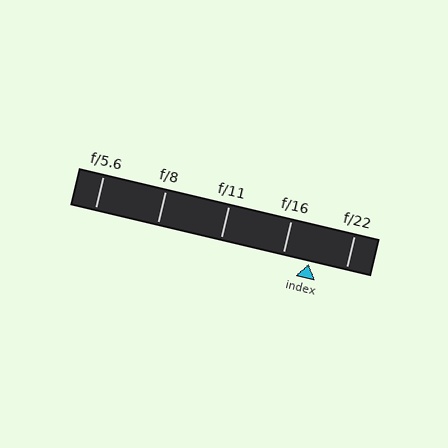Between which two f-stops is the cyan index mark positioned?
The index mark is between f/16 and f/22.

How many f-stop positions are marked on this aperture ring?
There are 5 f-stop positions marked.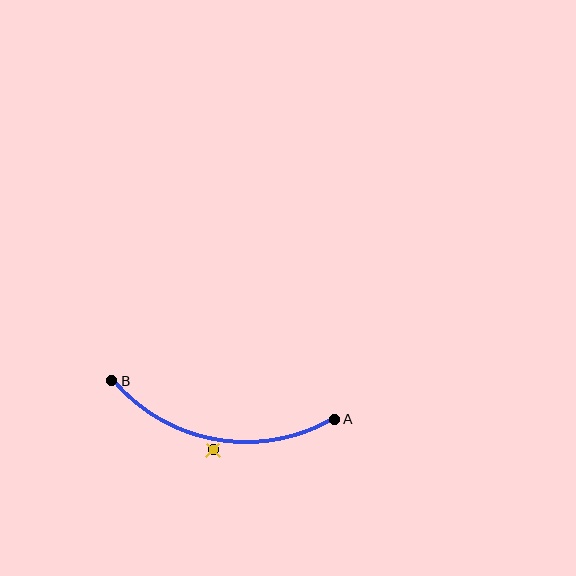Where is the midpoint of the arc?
The arc midpoint is the point on the curve farthest from the straight line joining A and B. It sits below that line.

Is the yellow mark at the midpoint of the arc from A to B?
No — the yellow mark does not lie on the arc at all. It sits slightly outside the curve.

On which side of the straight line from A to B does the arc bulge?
The arc bulges below the straight line connecting A and B.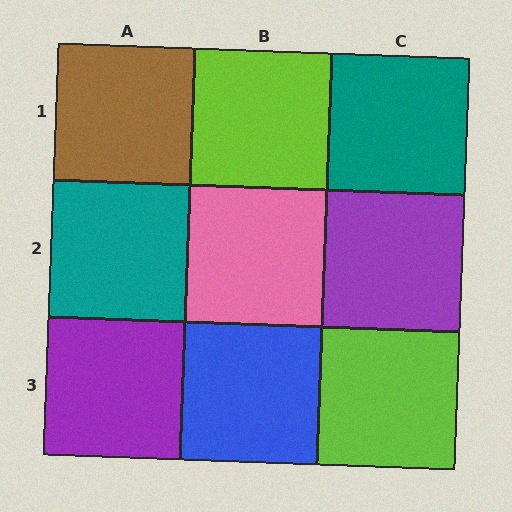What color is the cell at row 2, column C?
Purple.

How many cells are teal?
2 cells are teal.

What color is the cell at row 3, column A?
Purple.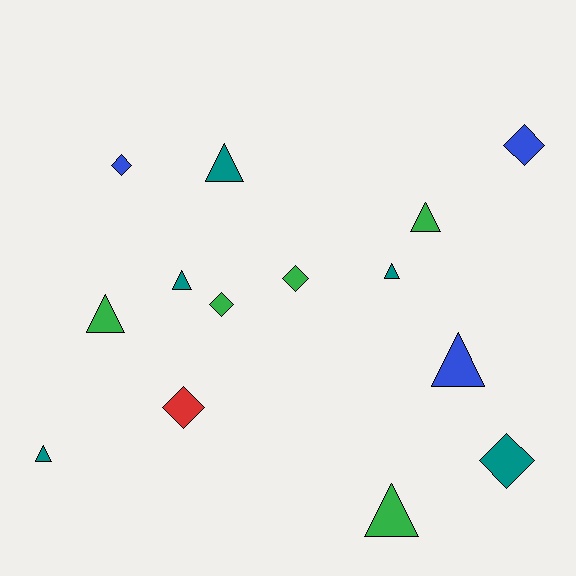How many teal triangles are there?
There are 4 teal triangles.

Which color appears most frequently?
Green, with 5 objects.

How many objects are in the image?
There are 14 objects.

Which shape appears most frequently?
Triangle, with 8 objects.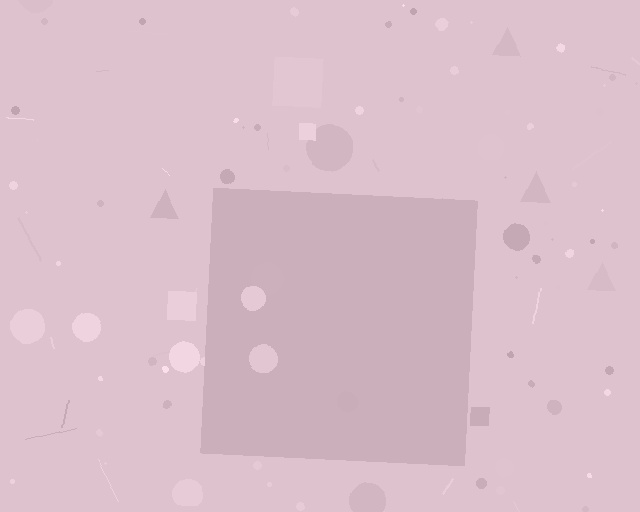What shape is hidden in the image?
A square is hidden in the image.